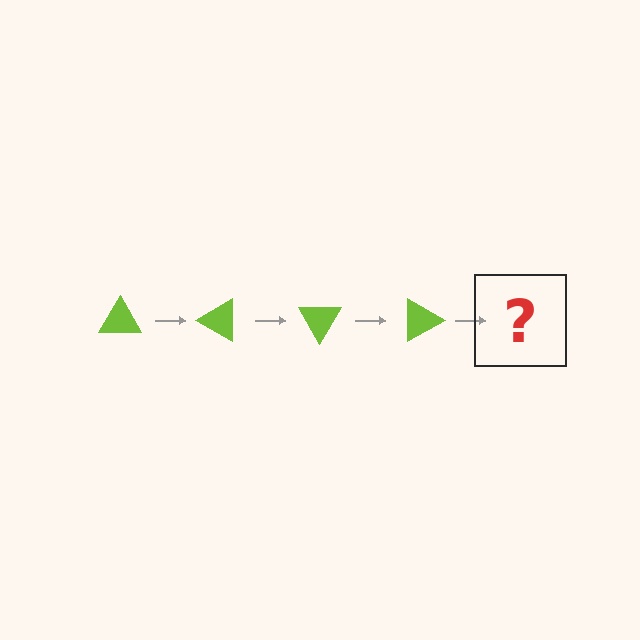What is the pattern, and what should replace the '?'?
The pattern is that the triangle rotates 30 degrees each step. The '?' should be a lime triangle rotated 120 degrees.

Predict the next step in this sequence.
The next step is a lime triangle rotated 120 degrees.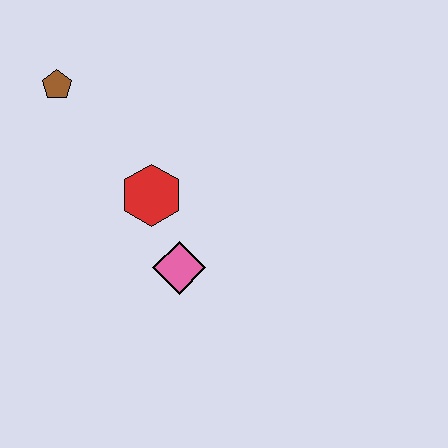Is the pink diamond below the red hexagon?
Yes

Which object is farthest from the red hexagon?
The brown pentagon is farthest from the red hexagon.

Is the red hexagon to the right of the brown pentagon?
Yes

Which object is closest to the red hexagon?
The pink diamond is closest to the red hexagon.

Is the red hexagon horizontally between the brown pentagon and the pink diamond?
Yes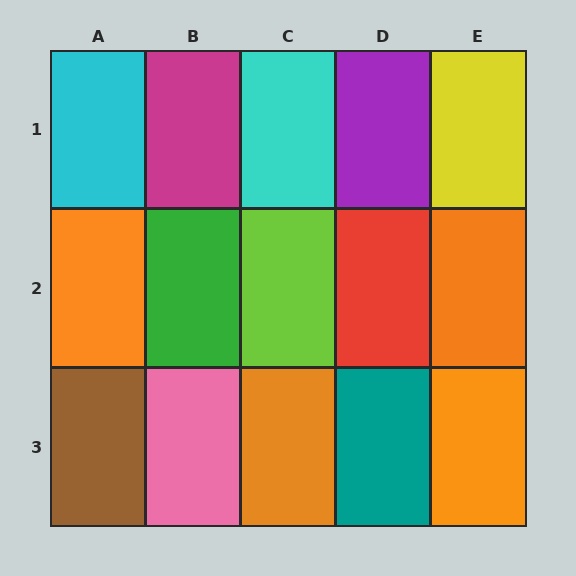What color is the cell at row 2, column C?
Lime.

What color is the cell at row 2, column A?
Orange.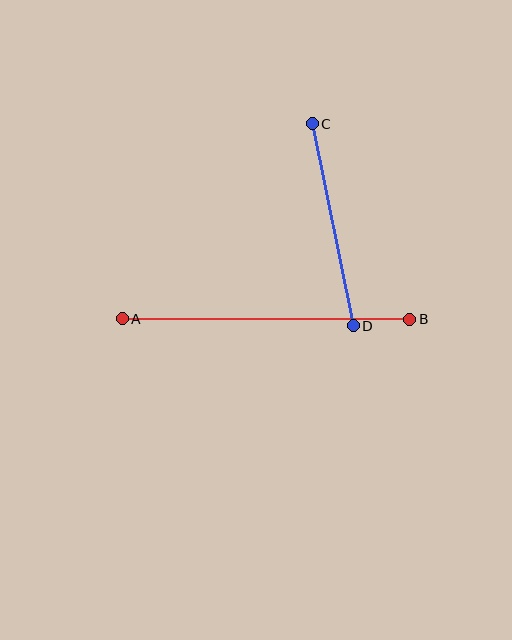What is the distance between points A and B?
The distance is approximately 287 pixels.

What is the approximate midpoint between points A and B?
The midpoint is at approximately (266, 319) pixels.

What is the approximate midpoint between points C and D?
The midpoint is at approximately (333, 225) pixels.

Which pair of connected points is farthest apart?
Points A and B are farthest apart.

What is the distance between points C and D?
The distance is approximately 206 pixels.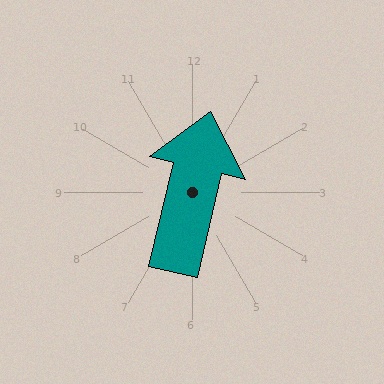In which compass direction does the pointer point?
North.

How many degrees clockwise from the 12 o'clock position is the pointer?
Approximately 13 degrees.